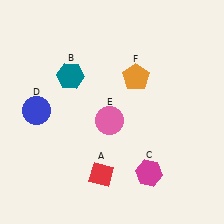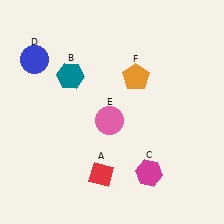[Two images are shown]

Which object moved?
The blue circle (D) moved up.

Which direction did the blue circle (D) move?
The blue circle (D) moved up.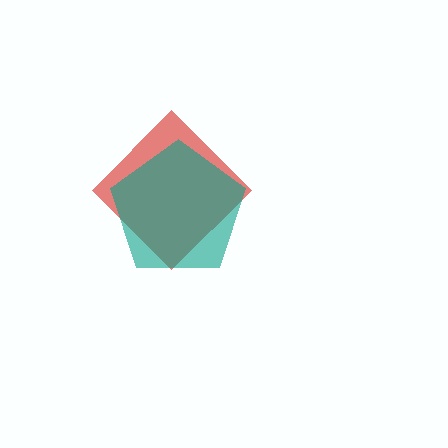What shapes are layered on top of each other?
The layered shapes are: a red diamond, a teal pentagon.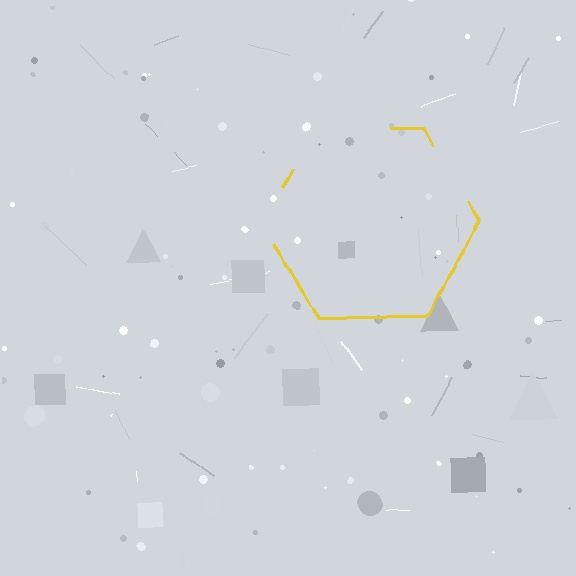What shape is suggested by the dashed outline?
The dashed outline suggests a hexagon.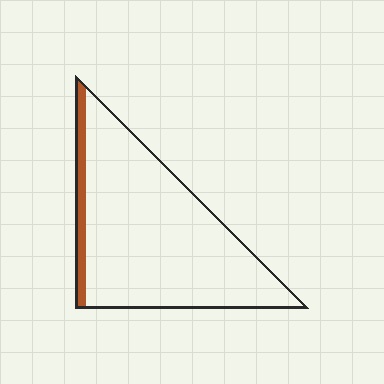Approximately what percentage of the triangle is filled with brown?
Approximately 10%.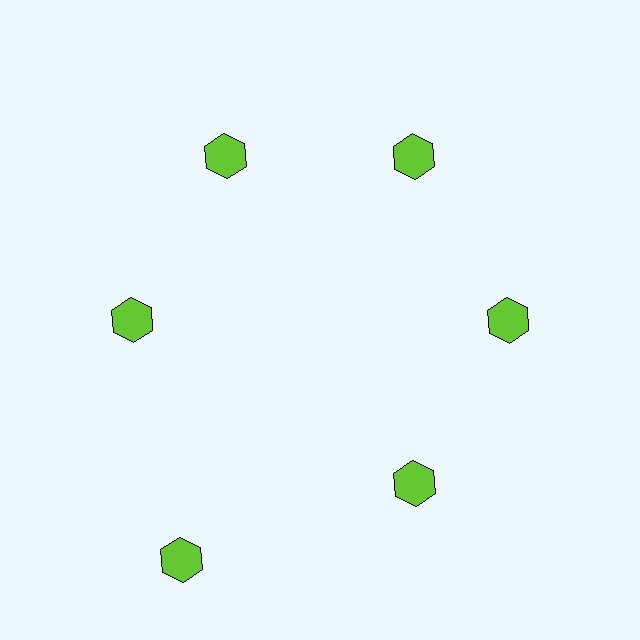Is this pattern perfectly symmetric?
No. The 6 lime hexagons are arranged in a ring, but one element near the 7 o'clock position is pushed outward from the center, breaking the 6-fold rotational symmetry.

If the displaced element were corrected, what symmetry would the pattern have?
It would have 6-fold rotational symmetry — the pattern would map onto itself every 60 degrees.